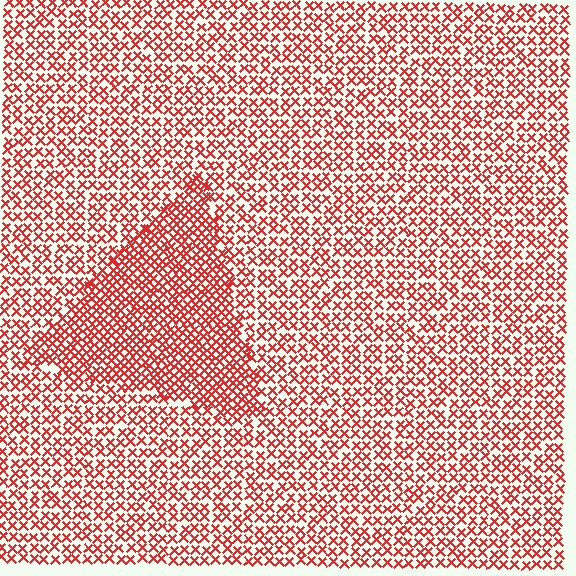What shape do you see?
I see a triangle.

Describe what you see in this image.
The image contains small red elements arranged at two different densities. A triangle-shaped region is visible where the elements are more densely packed than the surrounding area.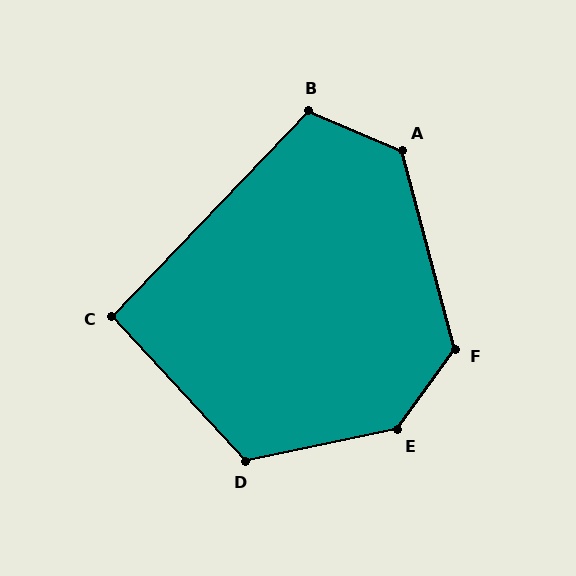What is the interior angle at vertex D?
Approximately 121 degrees (obtuse).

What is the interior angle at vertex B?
Approximately 110 degrees (obtuse).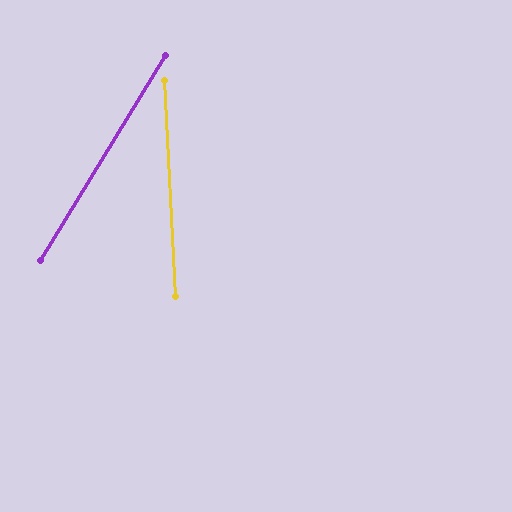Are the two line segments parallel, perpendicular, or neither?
Neither parallel nor perpendicular — they differ by about 34°.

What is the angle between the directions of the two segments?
Approximately 34 degrees.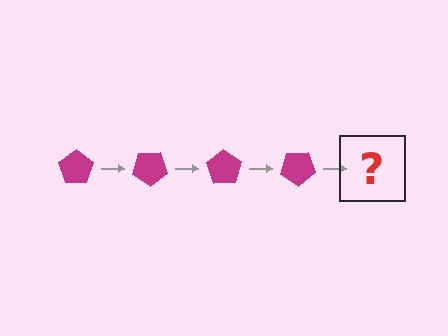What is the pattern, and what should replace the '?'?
The pattern is that the pentagon rotates 35 degrees each step. The '?' should be a magenta pentagon rotated 140 degrees.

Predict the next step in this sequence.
The next step is a magenta pentagon rotated 140 degrees.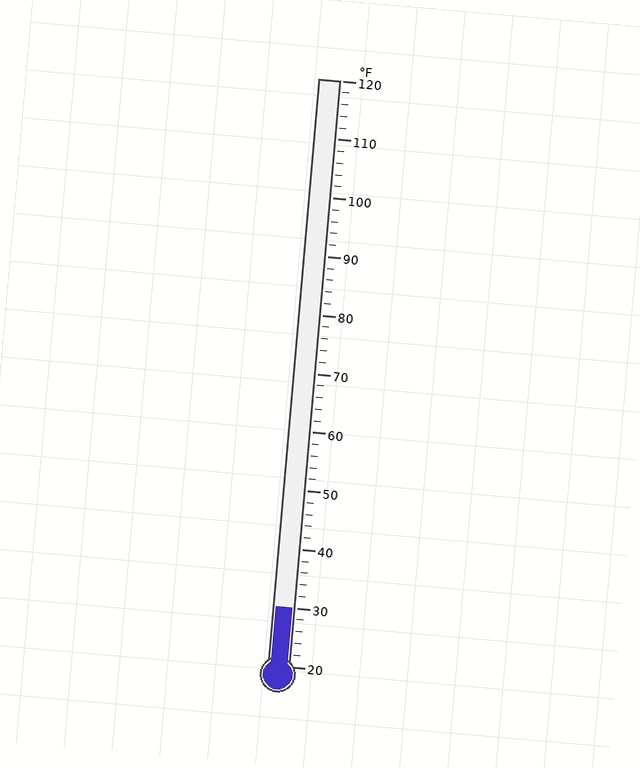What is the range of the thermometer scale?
The thermometer scale ranges from 20°F to 120°F.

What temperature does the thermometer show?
The thermometer shows approximately 30°F.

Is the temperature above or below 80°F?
The temperature is below 80°F.